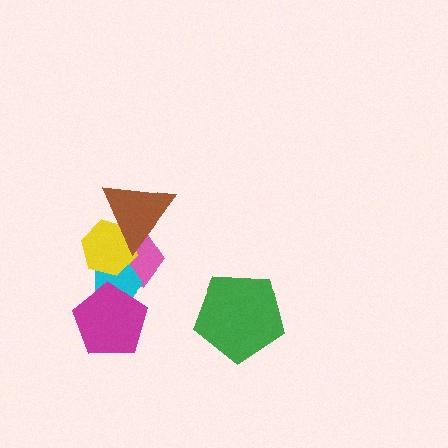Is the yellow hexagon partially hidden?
Yes, it is partially covered by another shape.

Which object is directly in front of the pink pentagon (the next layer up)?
The cyan pentagon is directly in front of the pink pentagon.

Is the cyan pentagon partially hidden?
Yes, it is partially covered by another shape.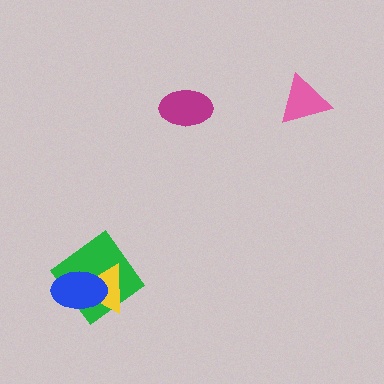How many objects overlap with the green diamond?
2 objects overlap with the green diamond.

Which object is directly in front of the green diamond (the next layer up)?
The yellow triangle is directly in front of the green diamond.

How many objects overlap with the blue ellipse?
2 objects overlap with the blue ellipse.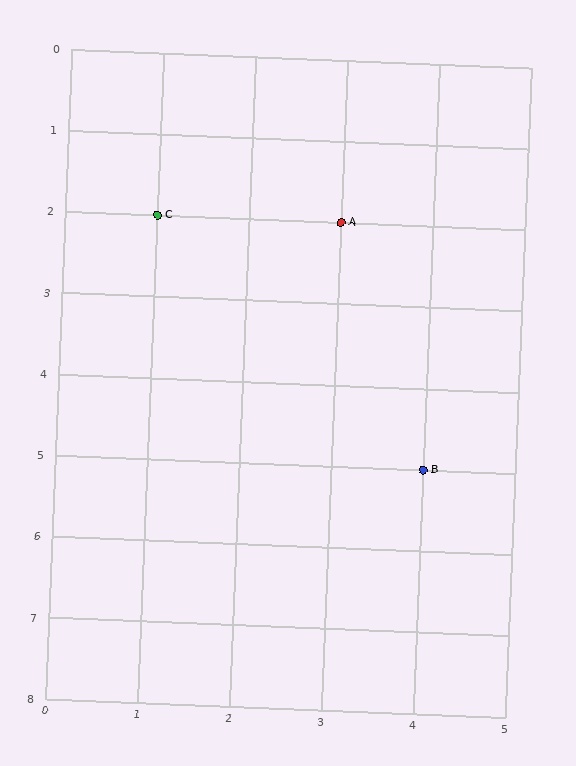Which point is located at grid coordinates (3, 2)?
Point A is at (3, 2).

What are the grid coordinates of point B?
Point B is at grid coordinates (4, 5).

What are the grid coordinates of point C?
Point C is at grid coordinates (1, 2).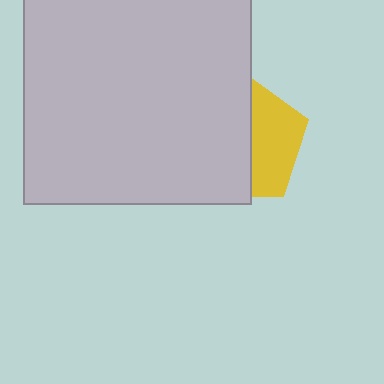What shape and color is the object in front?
The object in front is a light gray square.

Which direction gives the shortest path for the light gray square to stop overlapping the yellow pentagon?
Moving left gives the shortest separation.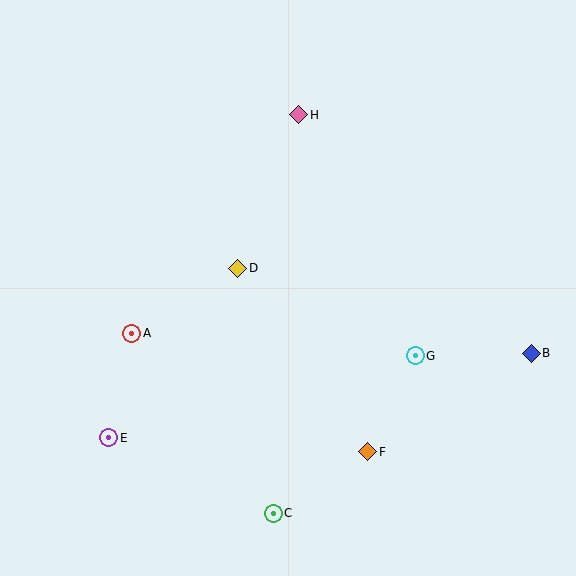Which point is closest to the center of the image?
Point D at (238, 268) is closest to the center.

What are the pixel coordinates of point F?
Point F is at (368, 452).